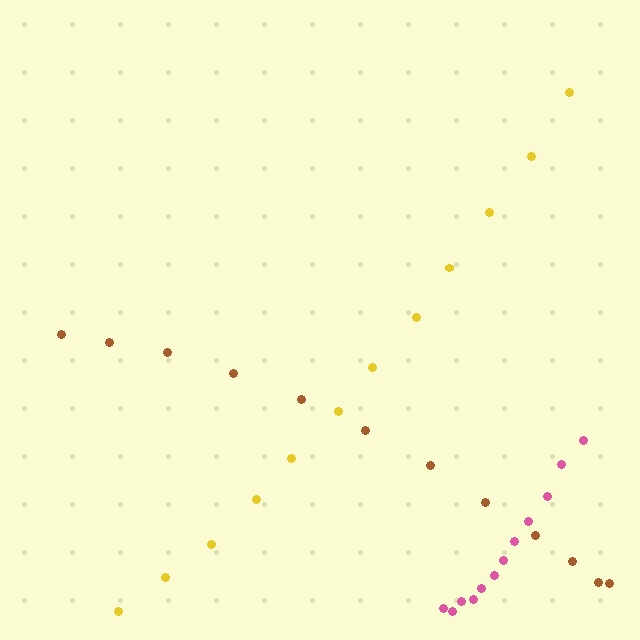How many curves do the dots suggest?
There are 3 distinct paths.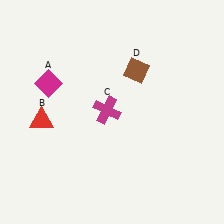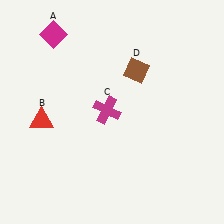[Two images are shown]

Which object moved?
The magenta diamond (A) moved up.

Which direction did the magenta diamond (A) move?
The magenta diamond (A) moved up.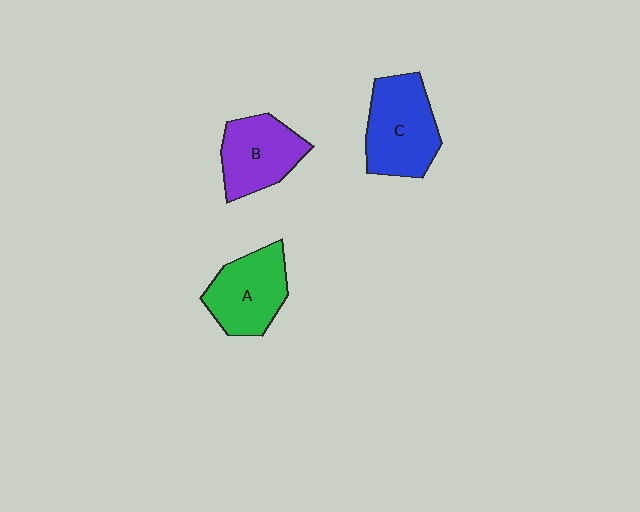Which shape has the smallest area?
Shape B (purple).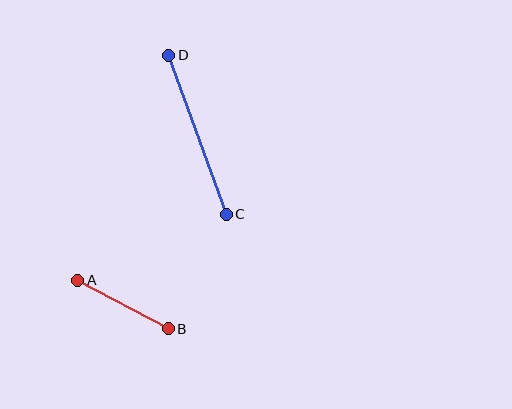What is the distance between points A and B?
The distance is approximately 103 pixels.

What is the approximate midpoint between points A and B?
The midpoint is at approximately (123, 305) pixels.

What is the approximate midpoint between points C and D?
The midpoint is at approximately (198, 135) pixels.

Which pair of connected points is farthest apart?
Points C and D are farthest apart.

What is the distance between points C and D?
The distance is approximately 169 pixels.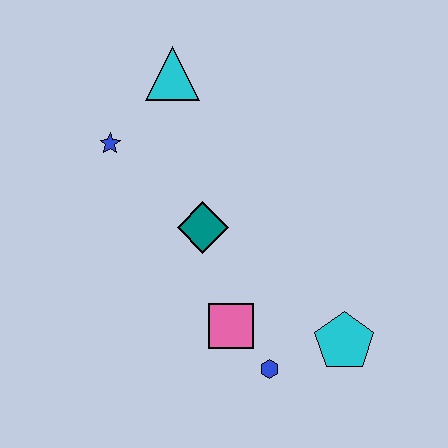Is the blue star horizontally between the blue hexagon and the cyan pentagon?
No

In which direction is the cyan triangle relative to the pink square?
The cyan triangle is above the pink square.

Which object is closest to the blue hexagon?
The pink square is closest to the blue hexagon.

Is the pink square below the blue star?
Yes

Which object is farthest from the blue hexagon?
The cyan triangle is farthest from the blue hexagon.